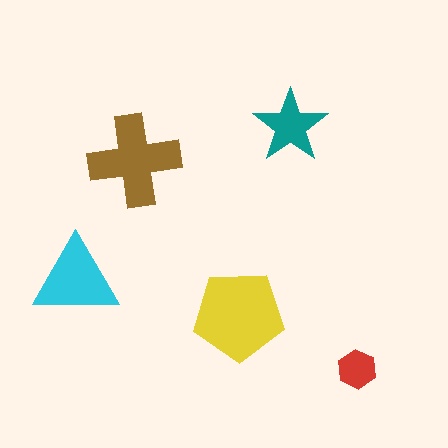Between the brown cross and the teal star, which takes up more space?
The brown cross.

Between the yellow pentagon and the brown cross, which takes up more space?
The yellow pentagon.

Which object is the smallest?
The red hexagon.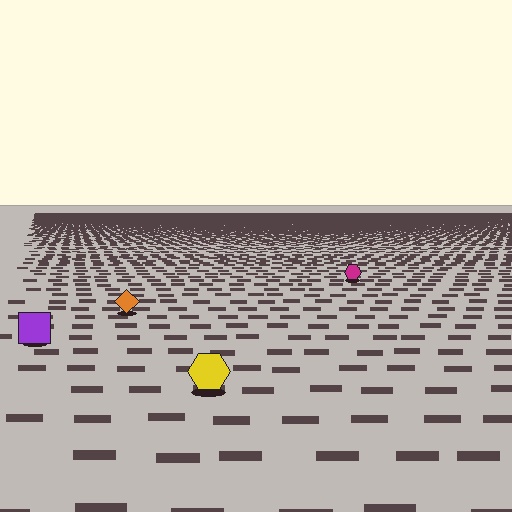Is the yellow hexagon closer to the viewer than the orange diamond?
Yes. The yellow hexagon is closer — you can tell from the texture gradient: the ground texture is coarser near it.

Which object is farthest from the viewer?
The magenta hexagon is farthest from the viewer. It appears smaller and the ground texture around it is denser.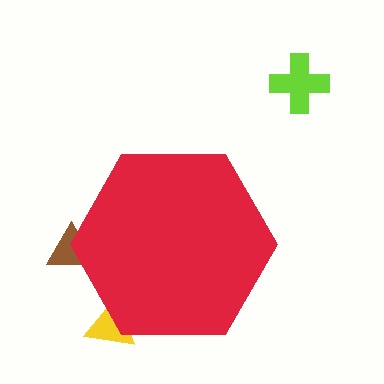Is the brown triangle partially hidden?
Yes, the brown triangle is partially hidden behind the red hexagon.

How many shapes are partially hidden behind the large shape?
2 shapes are partially hidden.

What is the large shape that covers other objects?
A red hexagon.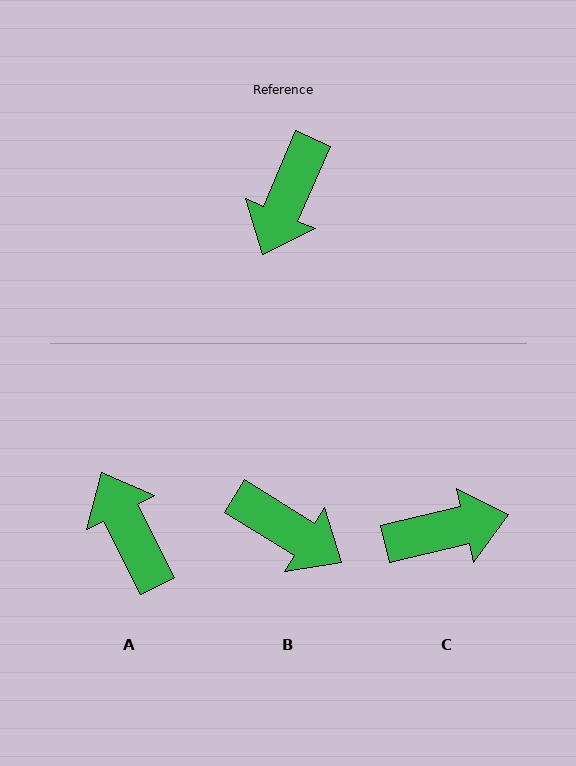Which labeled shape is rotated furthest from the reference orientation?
A, about 130 degrees away.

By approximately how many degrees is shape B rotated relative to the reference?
Approximately 81 degrees counter-clockwise.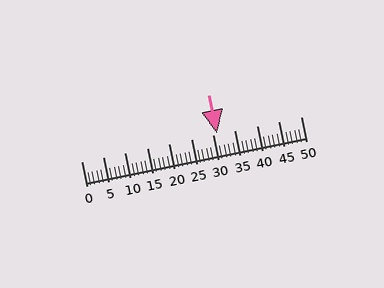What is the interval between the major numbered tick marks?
The major tick marks are spaced 5 units apart.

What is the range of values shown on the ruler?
The ruler shows values from 0 to 50.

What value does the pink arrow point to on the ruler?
The pink arrow points to approximately 31.